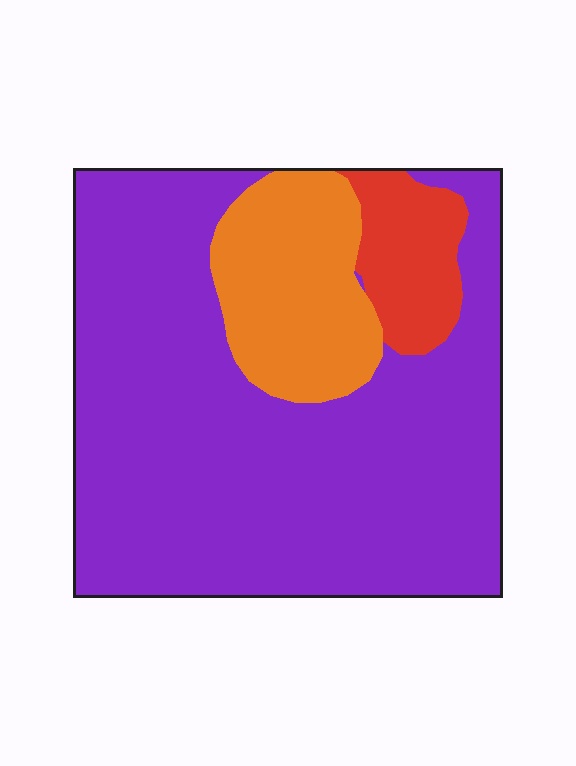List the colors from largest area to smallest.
From largest to smallest: purple, orange, red.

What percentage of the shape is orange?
Orange covers roughly 15% of the shape.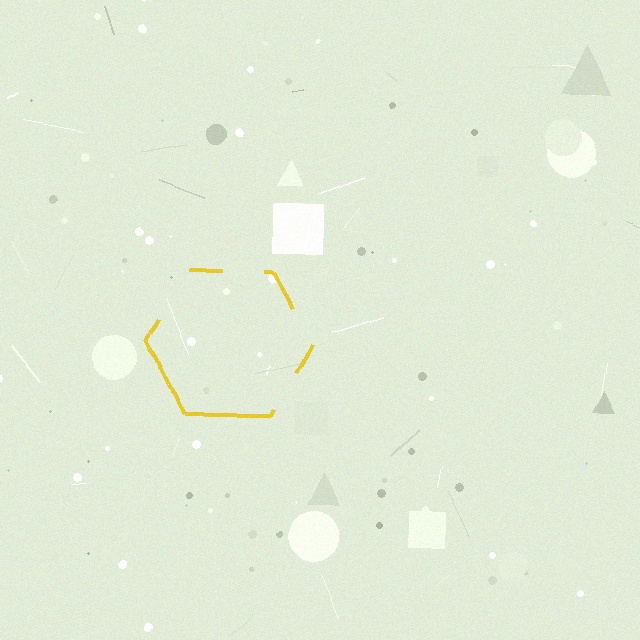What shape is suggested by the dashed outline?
The dashed outline suggests a hexagon.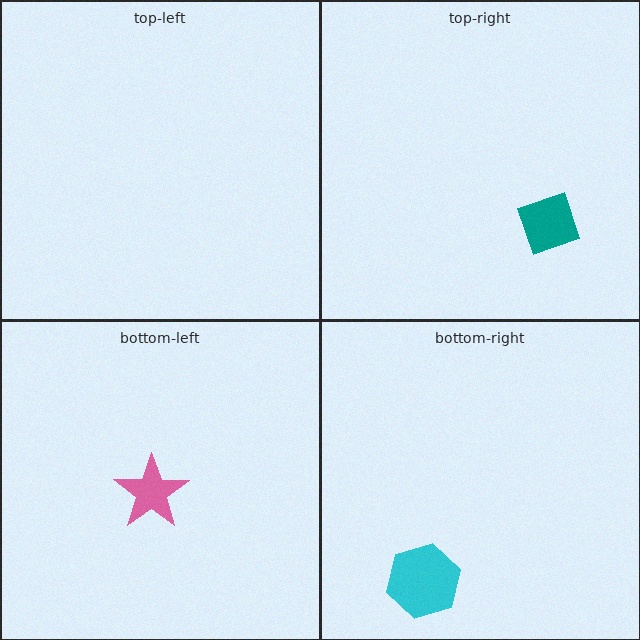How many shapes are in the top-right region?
1.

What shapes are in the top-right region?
The teal diamond.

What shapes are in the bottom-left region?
The pink star.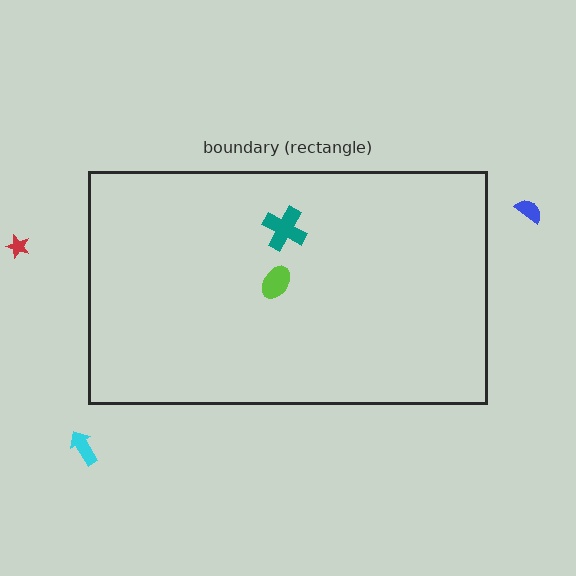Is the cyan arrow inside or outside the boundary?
Outside.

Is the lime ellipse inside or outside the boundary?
Inside.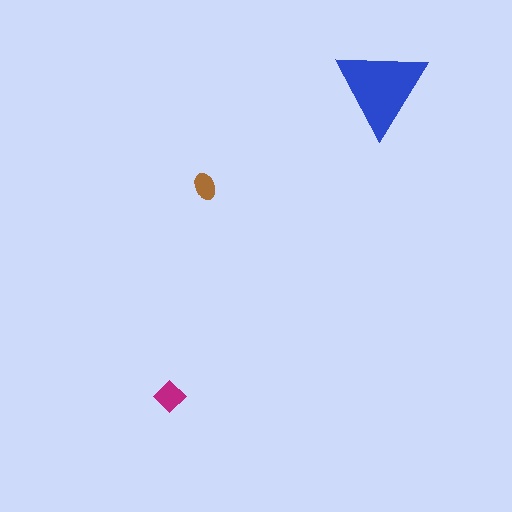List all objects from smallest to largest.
The brown ellipse, the magenta diamond, the blue triangle.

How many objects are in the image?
There are 3 objects in the image.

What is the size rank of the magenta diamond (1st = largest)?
2nd.